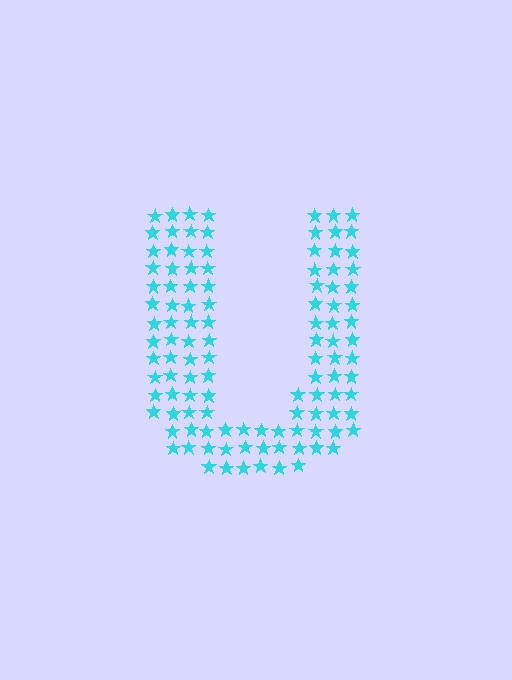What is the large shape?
The large shape is the letter U.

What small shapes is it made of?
It is made of small stars.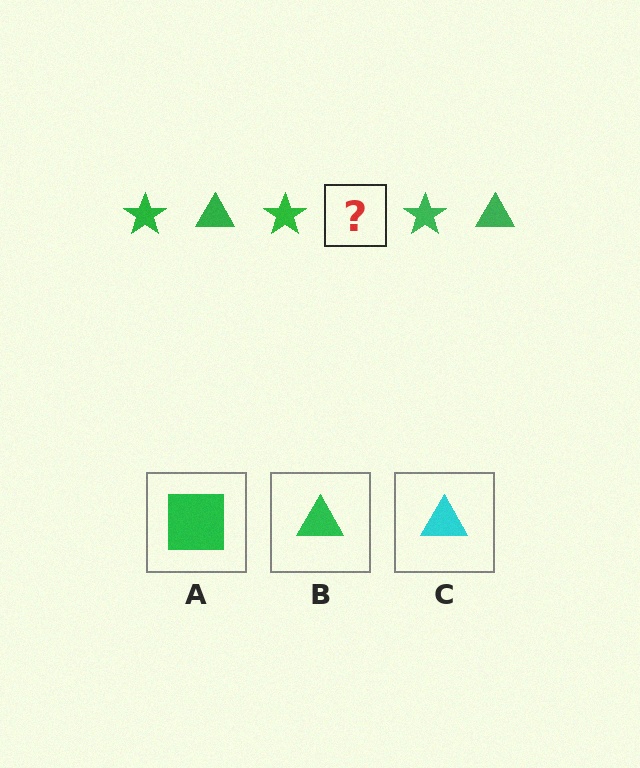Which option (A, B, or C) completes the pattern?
B.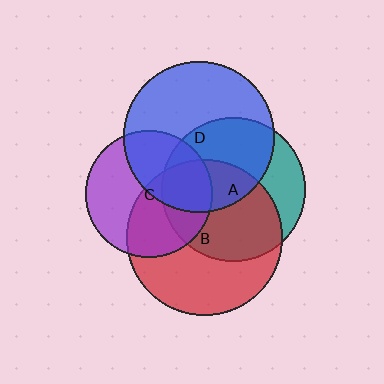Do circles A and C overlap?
Yes.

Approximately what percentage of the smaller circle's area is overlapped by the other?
Approximately 30%.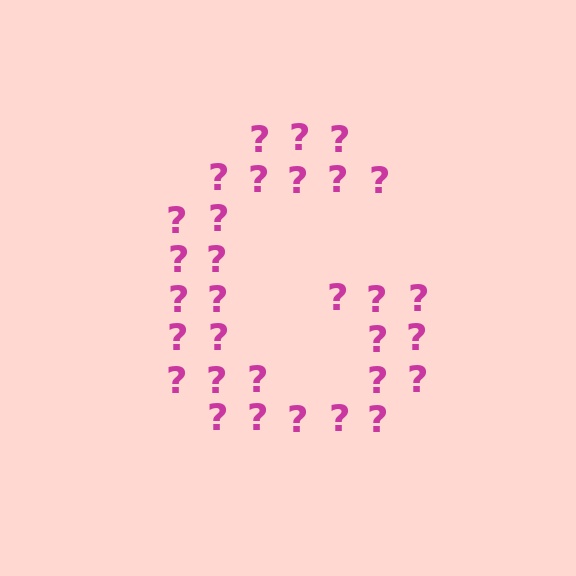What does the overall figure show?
The overall figure shows the letter G.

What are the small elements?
The small elements are question marks.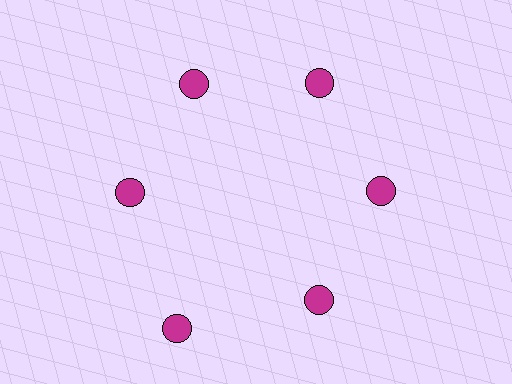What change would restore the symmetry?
The symmetry would be restored by moving it inward, back onto the ring so that all 6 circles sit at equal angles and equal distance from the center.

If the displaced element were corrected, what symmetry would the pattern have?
It would have 6-fold rotational symmetry — the pattern would map onto itself every 60 degrees.